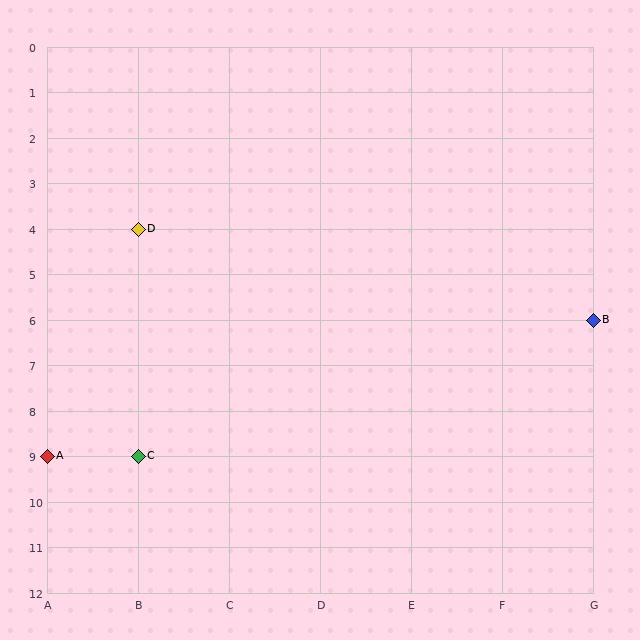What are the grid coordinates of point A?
Point A is at grid coordinates (A, 9).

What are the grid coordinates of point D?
Point D is at grid coordinates (B, 4).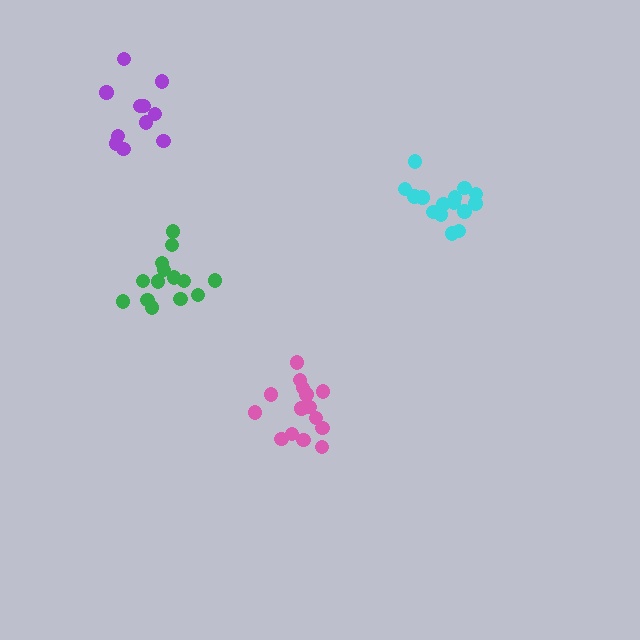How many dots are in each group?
Group 1: 15 dots, Group 2: 15 dots, Group 3: 11 dots, Group 4: 14 dots (55 total).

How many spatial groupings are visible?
There are 4 spatial groupings.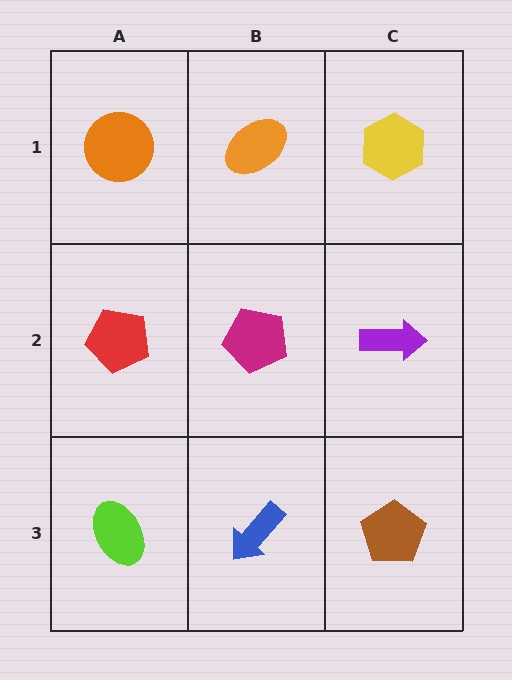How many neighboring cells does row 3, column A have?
2.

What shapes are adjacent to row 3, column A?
A red pentagon (row 2, column A), a blue arrow (row 3, column B).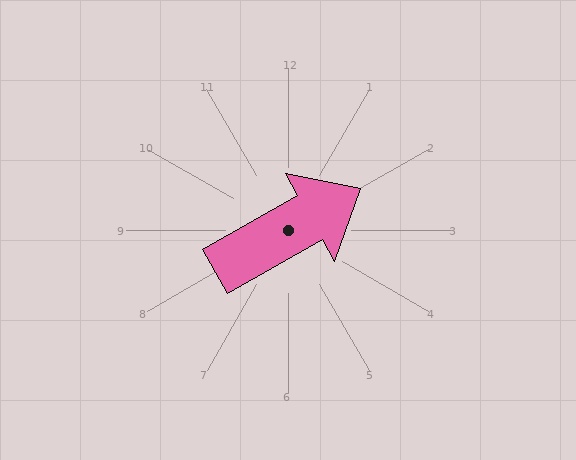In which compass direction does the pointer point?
Northeast.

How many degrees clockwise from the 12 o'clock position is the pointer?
Approximately 61 degrees.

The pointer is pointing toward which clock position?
Roughly 2 o'clock.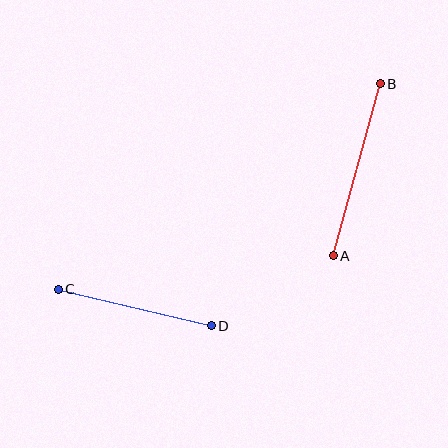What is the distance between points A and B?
The distance is approximately 178 pixels.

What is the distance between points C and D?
The distance is approximately 158 pixels.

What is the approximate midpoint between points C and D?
The midpoint is at approximately (135, 308) pixels.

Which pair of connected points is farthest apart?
Points A and B are farthest apart.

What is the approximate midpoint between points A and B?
The midpoint is at approximately (357, 170) pixels.